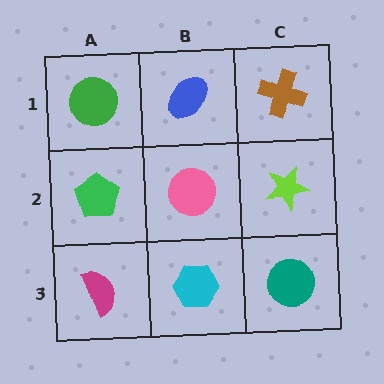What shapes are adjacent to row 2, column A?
A green circle (row 1, column A), a magenta semicircle (row 3, column A), a pink circle (row 2, column B).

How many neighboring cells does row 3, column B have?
3.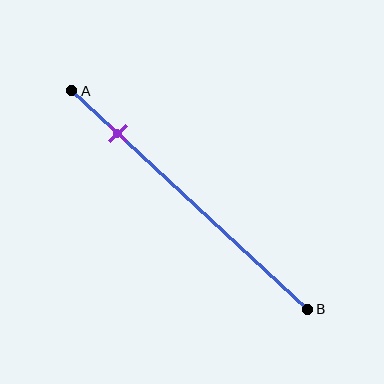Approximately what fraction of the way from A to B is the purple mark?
The purple mark is approximately 20% of the way from A to B.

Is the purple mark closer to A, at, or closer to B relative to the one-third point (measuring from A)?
The purple mark is closer to point A than the one-third point of segment AB.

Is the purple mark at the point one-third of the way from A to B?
No, the mark is at about 20% from A, not at the 33% one-third point.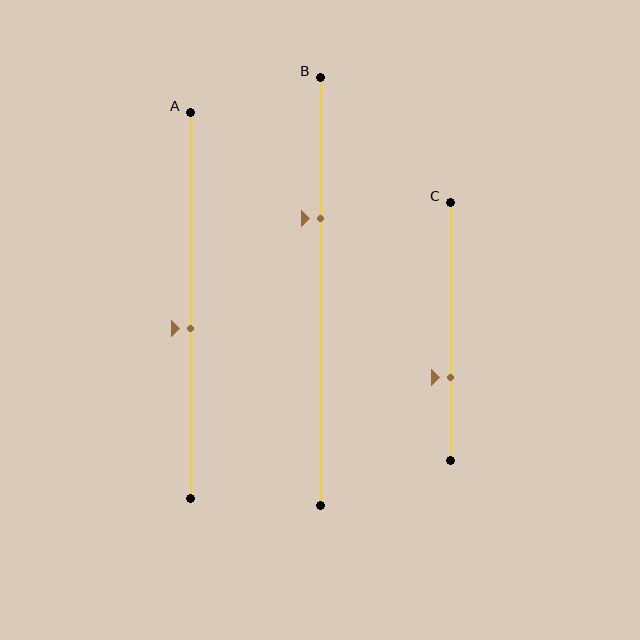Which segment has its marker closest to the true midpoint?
Segment A has its marker closest to the true midpoint.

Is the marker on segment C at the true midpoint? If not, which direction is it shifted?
No, the marker on segment C is shifted downward by about 18% of the segment length.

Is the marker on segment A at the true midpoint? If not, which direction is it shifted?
No, the marker on segment A is shifted downward by about 6% of the segment length.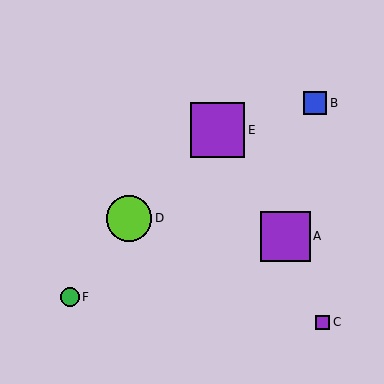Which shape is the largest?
The purple square (labeled E) is the largest.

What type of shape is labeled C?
Shape C is a purple square.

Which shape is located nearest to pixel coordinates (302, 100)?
The blue square (labeled B) at (315, 103) is nearest to that location.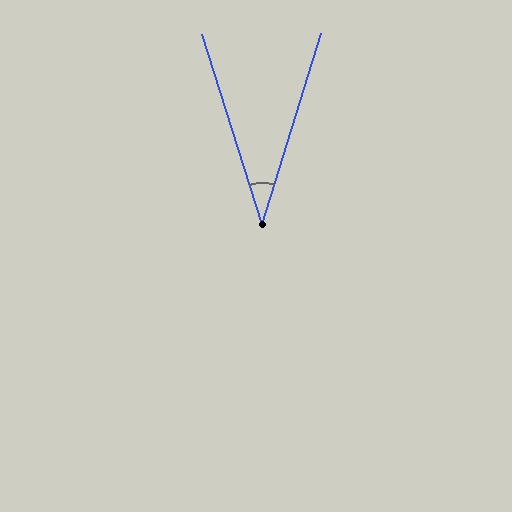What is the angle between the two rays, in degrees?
Approximately 35 degrees.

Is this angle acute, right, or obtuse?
It is acute.